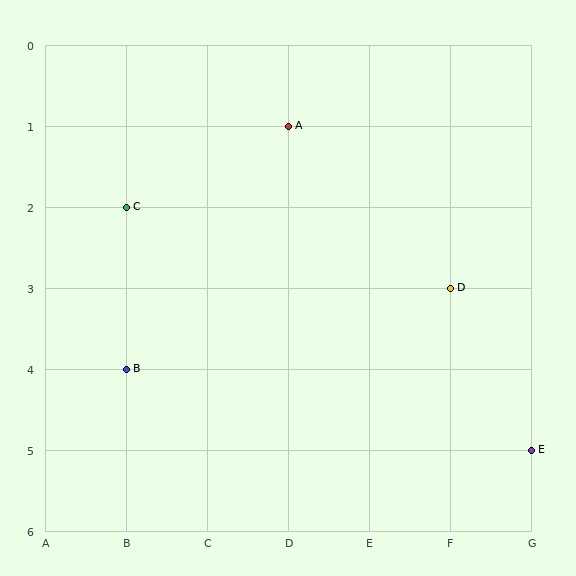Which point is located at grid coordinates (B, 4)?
Point B is at (B, 4).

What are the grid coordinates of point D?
Point D is at grid coordinates (F, 3).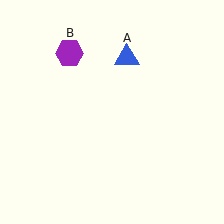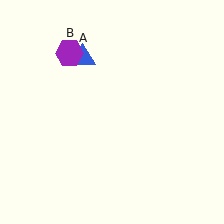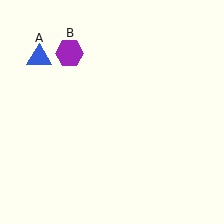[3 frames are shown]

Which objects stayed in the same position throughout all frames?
Purple hexagon (object B) remained stationary.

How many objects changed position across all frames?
1 object changed position: blue triangle (object A).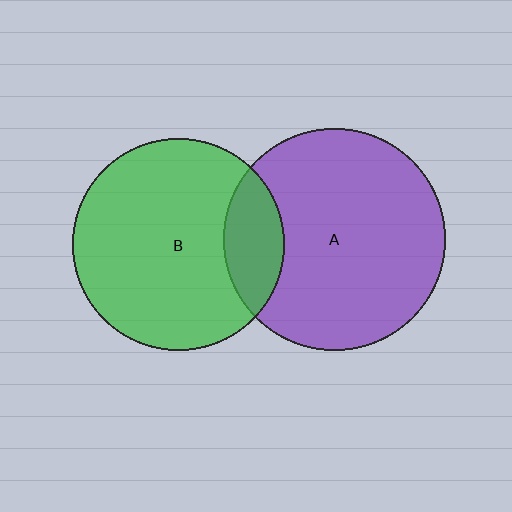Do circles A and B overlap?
Yes.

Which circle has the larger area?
Circle A (purple).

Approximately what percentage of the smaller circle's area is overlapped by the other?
Approximately 20%.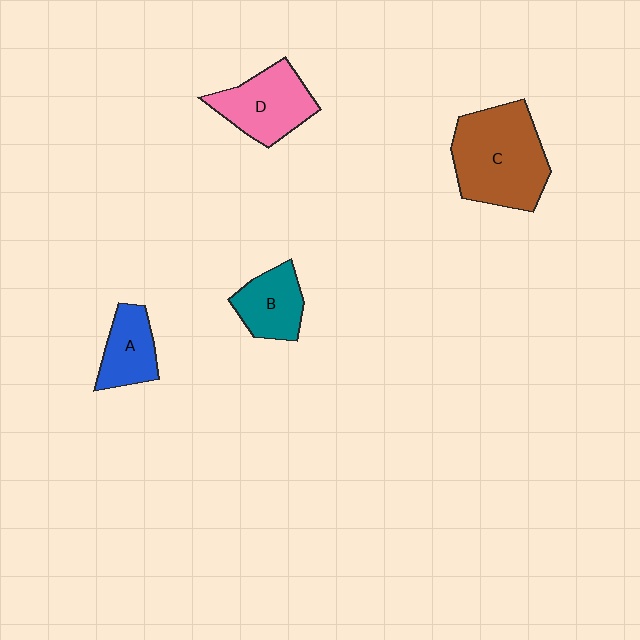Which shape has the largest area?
Shape C (brown).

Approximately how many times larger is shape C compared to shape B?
Approximately 2.0 times.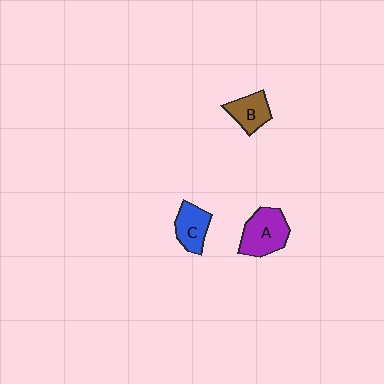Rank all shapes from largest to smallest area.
From largest to smallest: A (purple), C (blue), B (brown).